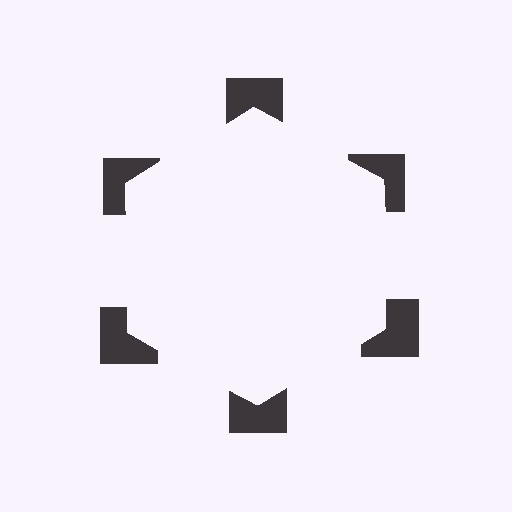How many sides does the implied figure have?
6 sides.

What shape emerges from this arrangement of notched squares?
An illusory hexagon — its edges are inferred from the aligned wedge cuts in the notched squares, not physically drawn.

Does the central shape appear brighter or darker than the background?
It typically appears slightly brighter than the background, even though no actual brightness change is drawn.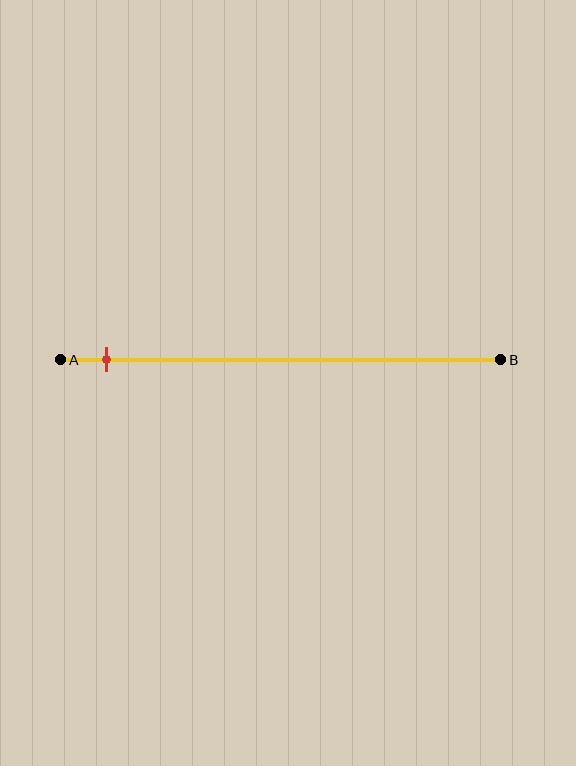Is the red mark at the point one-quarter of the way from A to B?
No, the mark is at about 10% from A, not at the 25% one-quarter point.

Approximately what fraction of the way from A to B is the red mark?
The red mark is approximately 10% of the way from A to B.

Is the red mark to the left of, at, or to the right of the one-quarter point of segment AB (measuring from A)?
The red mark is to the left of the one-quarter point of segment AB.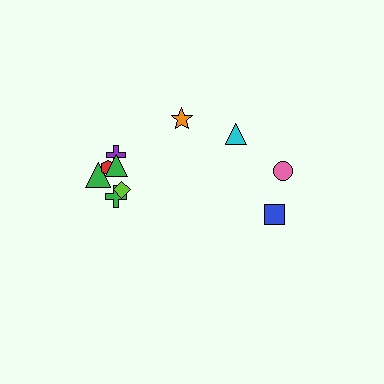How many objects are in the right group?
There are 3 objects.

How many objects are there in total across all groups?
There are 10 objects.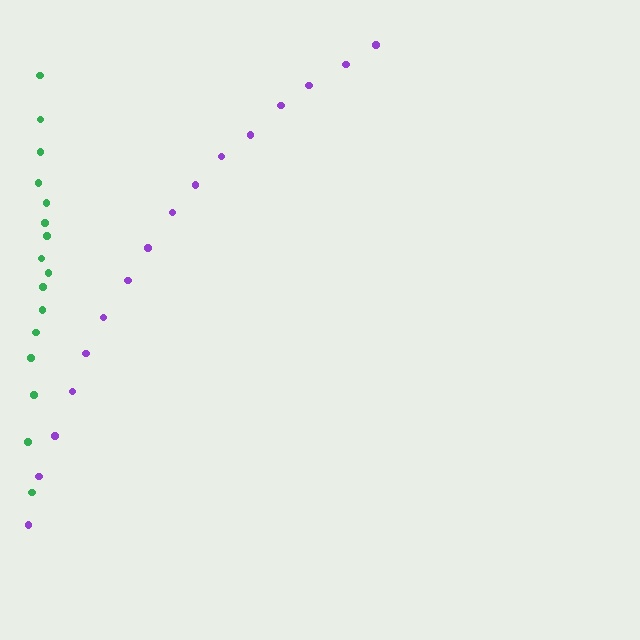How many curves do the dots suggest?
There are 2 distinct paths.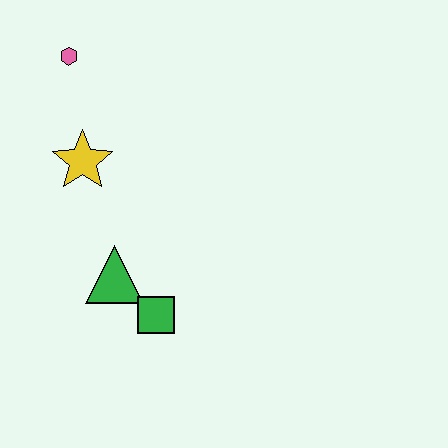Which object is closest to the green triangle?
The green square is closest to the green triangle.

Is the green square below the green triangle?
Yes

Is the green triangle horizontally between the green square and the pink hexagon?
Yes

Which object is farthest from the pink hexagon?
The green square is farthest from the pink hexagon.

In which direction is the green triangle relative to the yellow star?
The green triangle is below the yellow star.